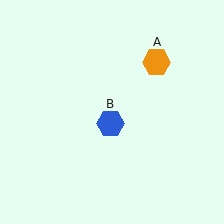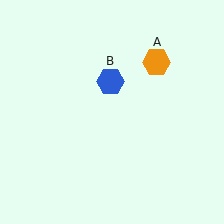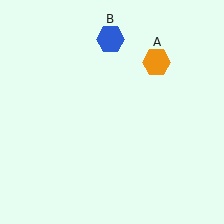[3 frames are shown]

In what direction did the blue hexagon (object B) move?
The blue hexagon (object B) moved up.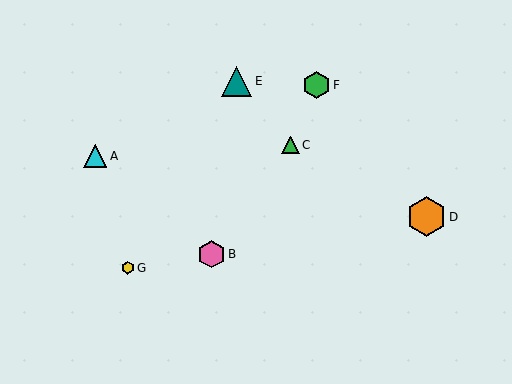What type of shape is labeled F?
Shape F is a green hexagon.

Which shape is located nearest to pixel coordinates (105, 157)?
The cyan triangle (labeled A) at (95, 156) is nearest to that location.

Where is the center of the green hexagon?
The center of the green hexagon is at (316, 85).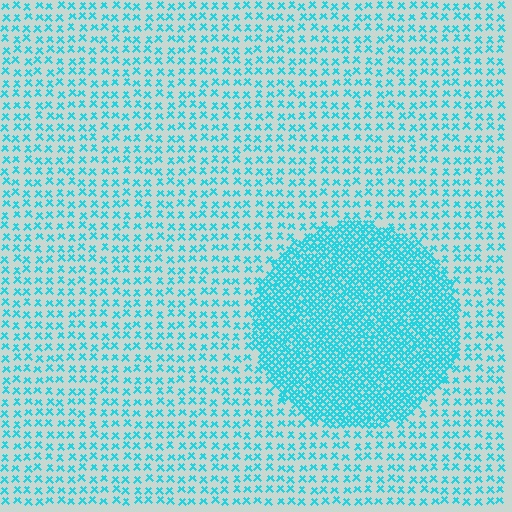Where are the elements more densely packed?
The elements are more densely packed inside the circle boundary.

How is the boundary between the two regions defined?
The boundary is defined by a change in element density (approximately 2.9x ratio). All elements are the same color, size, and shape.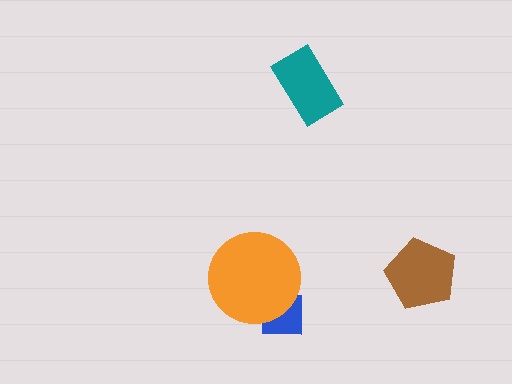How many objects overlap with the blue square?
1 object overlaps with the blue square.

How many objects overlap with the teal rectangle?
0 objects overlap with the teal rectangle.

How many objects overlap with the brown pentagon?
0 objects overlap with the brown pentagon.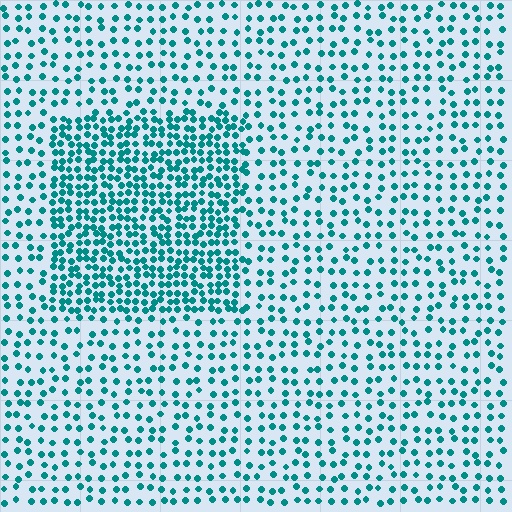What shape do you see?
I see a rectangle.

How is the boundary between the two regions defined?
The boundary is defined by a change in element density (approximately 2.1x ratio). All elements are the same color, size, and shape.